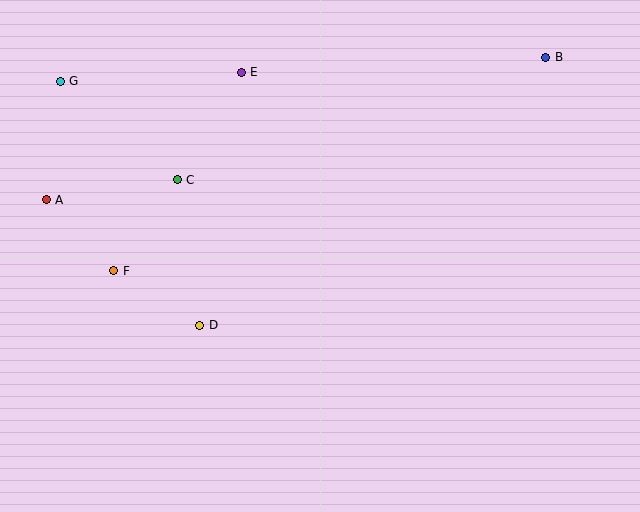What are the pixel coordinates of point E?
Point E is at (241, 72).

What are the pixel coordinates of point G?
Point G is at (60, 81).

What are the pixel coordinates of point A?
Point A is at (46, 200).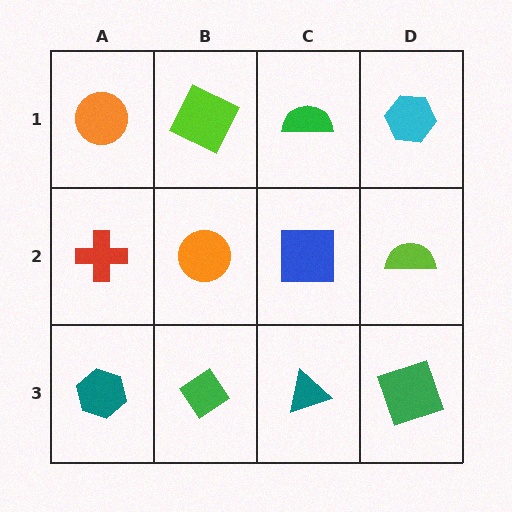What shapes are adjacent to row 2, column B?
A lime square (row 1, column B), a green diamond (row 3, column B), a red cross (row 2, column A), a blue square (row 2, column C).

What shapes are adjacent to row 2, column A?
An orange circle (row 1, column A), a teal hexagon (row 3, column A), an orange circle (row 2, column B).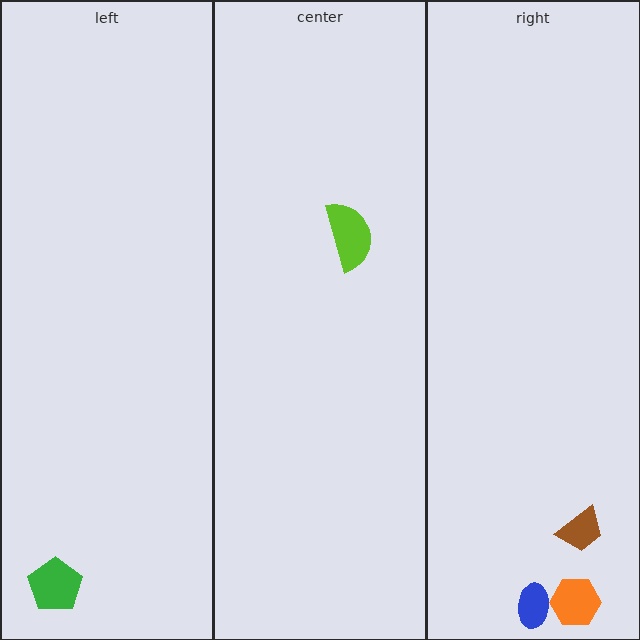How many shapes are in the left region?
1.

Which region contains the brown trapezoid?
The right region.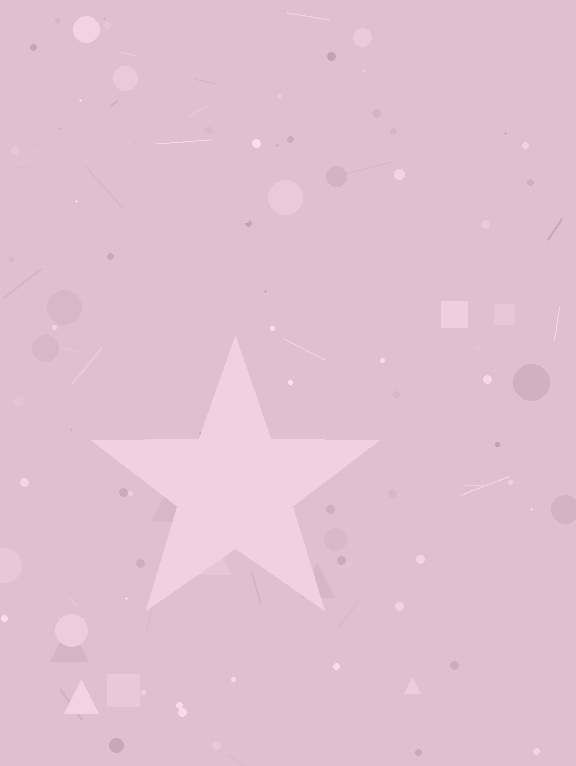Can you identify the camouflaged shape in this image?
The camouflaged shape is a star.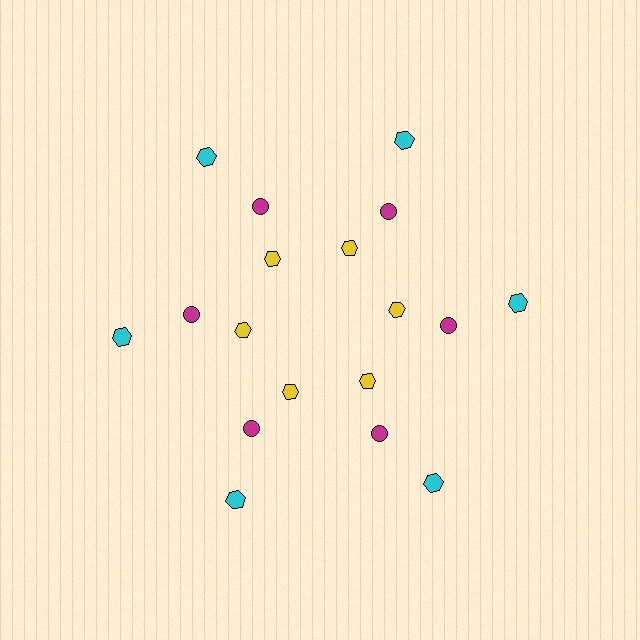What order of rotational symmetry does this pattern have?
This pattern has 6-fold rotational symmetry.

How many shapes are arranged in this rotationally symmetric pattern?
There are 18 shapes, arranged in 6 groups of 3.